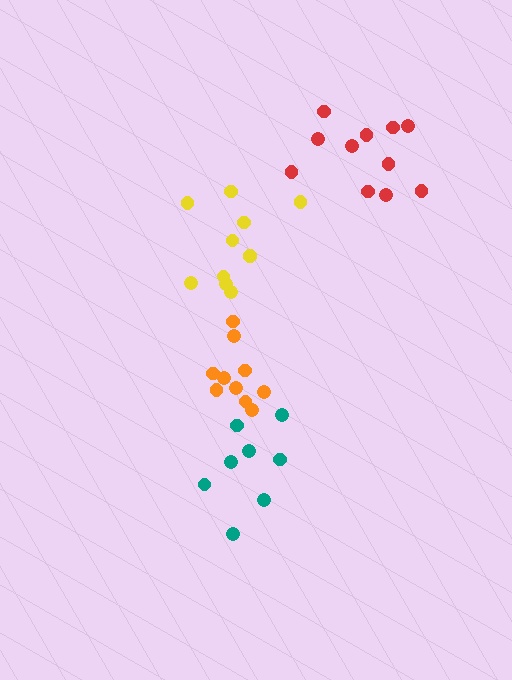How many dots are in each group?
Group 1: 11 dots, Group 2: 8 dots, Group 3: 10 dots, Group 4: 11 dots (40 total).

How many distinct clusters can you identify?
There are 4 distinct clusters.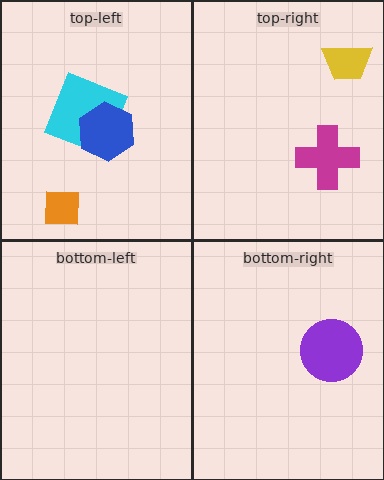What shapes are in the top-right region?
The yellow trapezoid, the magenta cross.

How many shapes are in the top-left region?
3.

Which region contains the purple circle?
The bottom-right region.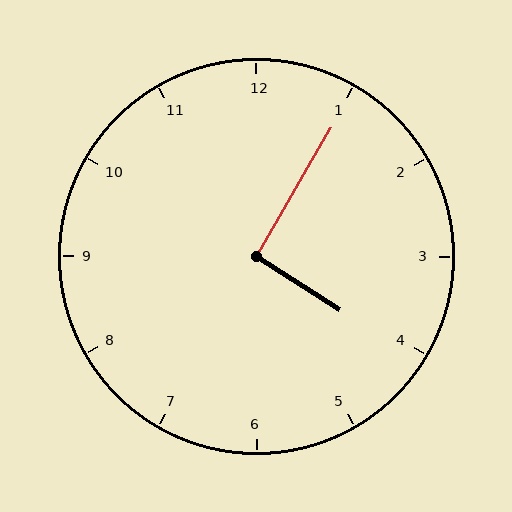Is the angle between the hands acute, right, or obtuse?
It is right.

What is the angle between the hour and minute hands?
Approximately 92 degrees.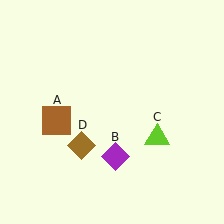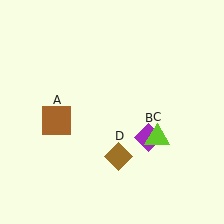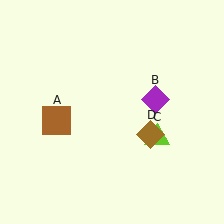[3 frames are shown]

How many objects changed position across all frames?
2 objects changed position: purple diamond (object B), brown diamond (object D).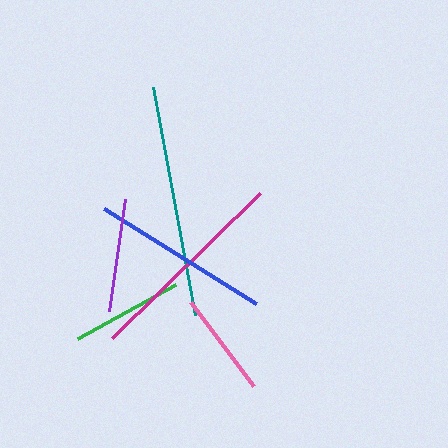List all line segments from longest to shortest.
From longest to shortest: teal, magenta, blue, purple, green, pink.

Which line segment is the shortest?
The pink line is the shortest at approximately 105 pixels.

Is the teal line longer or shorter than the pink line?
The teal line is longer than the pink line.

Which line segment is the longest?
The teal line is the longest at approximately 231 pixels.